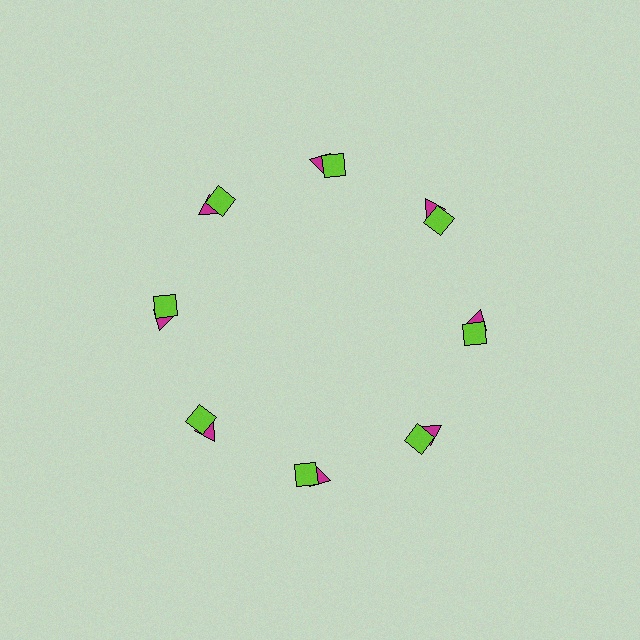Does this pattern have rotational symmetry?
Yes, this pattern has 8-fold rotational symmetry. It looks the same after rotating 45 degrees around the center.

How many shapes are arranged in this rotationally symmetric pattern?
There are 16 shapes, arranged in 8 groups of 2.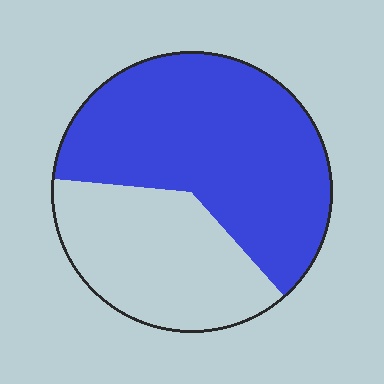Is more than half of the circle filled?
Yes.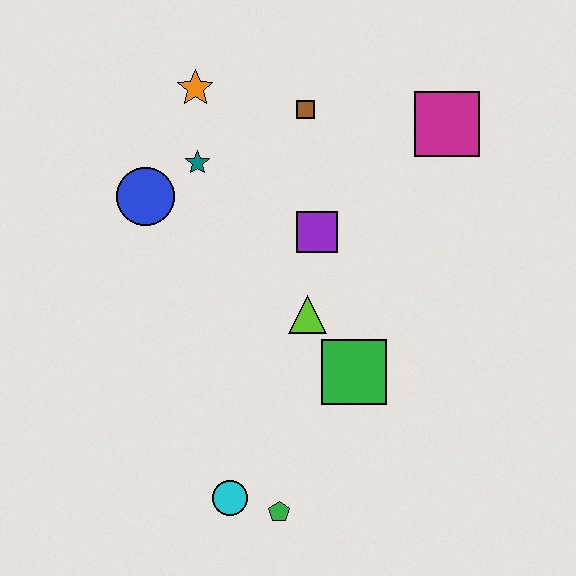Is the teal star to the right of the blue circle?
Yes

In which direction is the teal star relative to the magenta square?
The teal star is to the left of the magenta square.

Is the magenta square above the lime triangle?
Yes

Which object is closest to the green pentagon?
The cyan circle is closest to the green pentagon.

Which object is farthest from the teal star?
The green pentagon is farthest from the teal star.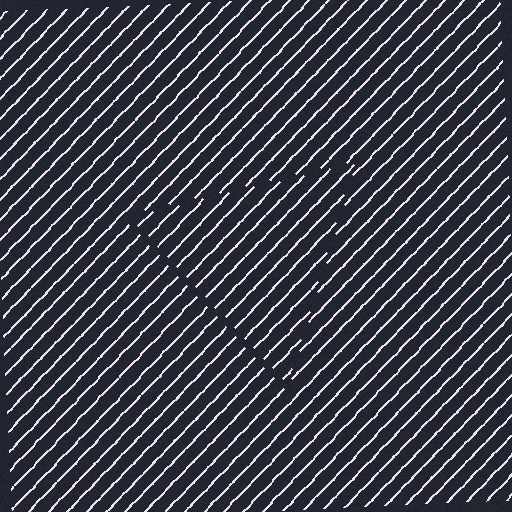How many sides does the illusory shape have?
3 sides — the line-ends trace a triangle.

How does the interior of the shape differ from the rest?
The interior of the shape contains the same grating, shifted by half a period — the contour is defined by the phase discontinuity where line-ends from the inner and outer gratings abut.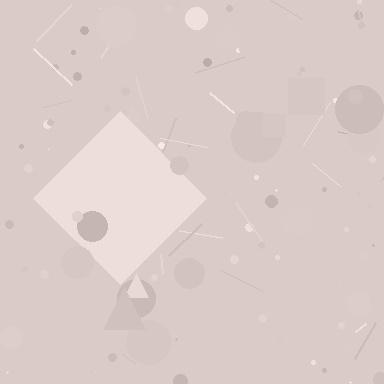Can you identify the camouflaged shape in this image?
The camouflaged shape is a diamond.